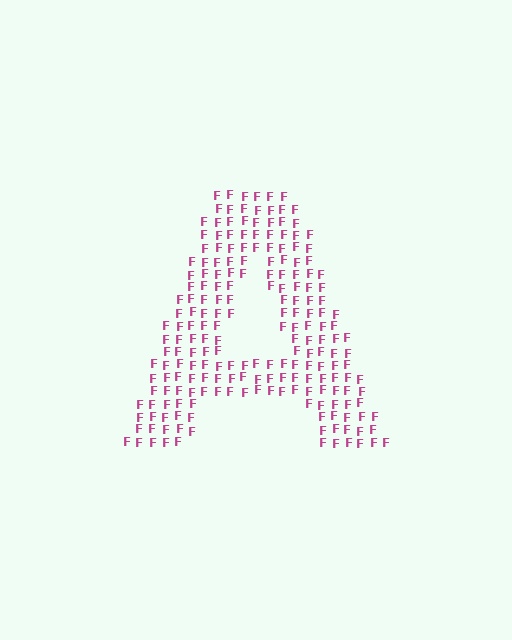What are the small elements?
The small elements are letter F's.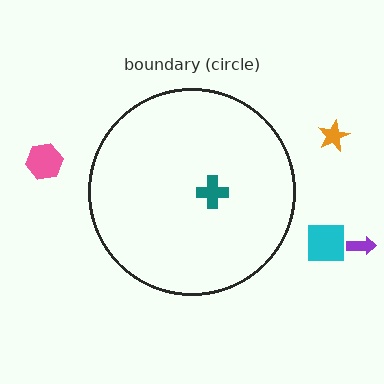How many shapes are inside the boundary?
1 inside, 4 outside.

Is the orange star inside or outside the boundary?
Outside.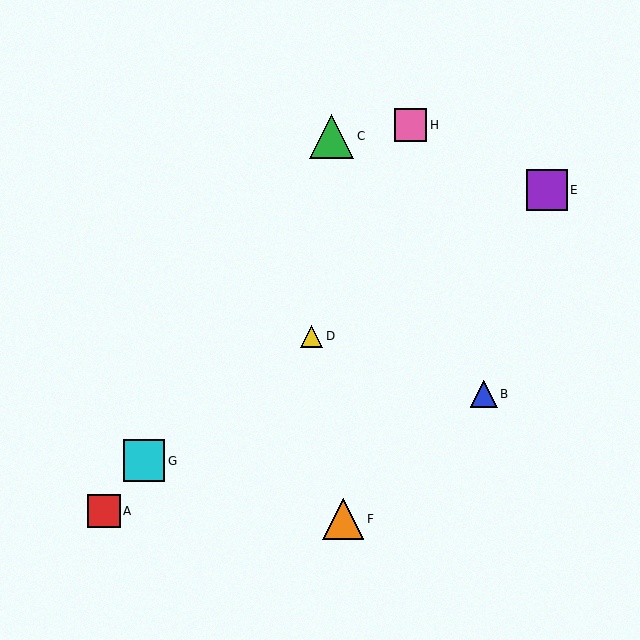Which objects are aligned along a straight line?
Objects A, G, H are aligned along a straight line.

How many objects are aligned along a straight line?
3 objects (A, G, H) are aligned along a straight line.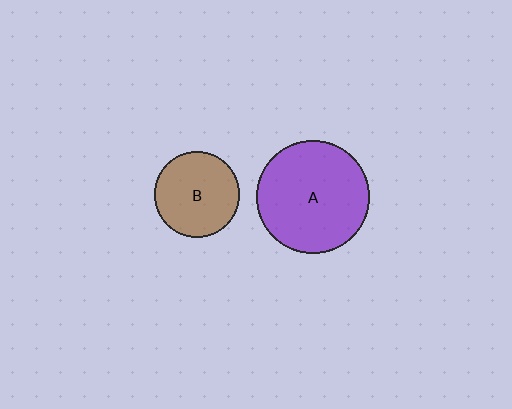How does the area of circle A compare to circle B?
Approximately 1.7 times.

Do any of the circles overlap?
No, none of the circles overlap.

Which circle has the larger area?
Circle A (purple).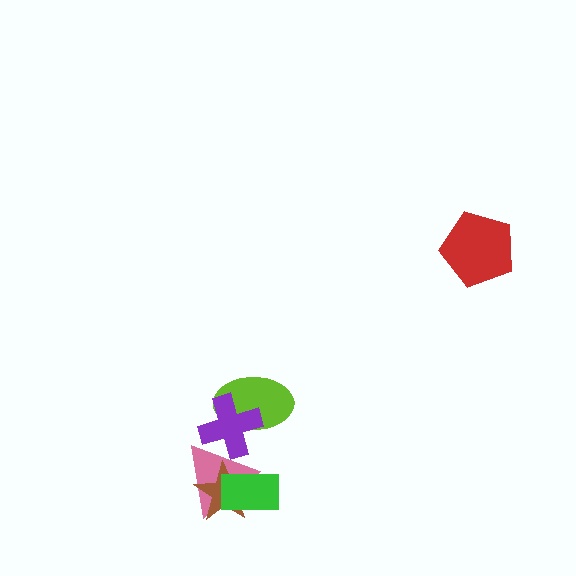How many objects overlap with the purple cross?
2 objects overlap with the purple cross.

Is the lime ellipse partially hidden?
Yes, it is partially covered by another shape.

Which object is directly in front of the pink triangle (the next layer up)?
The brown star is directly in front of the pink triangle.